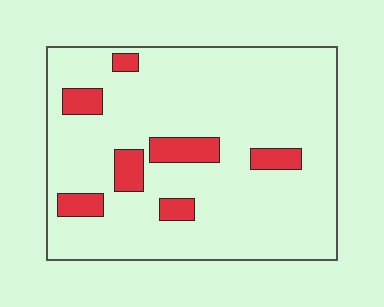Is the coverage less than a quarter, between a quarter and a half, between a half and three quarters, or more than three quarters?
Less than a quarter.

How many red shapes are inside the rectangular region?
7.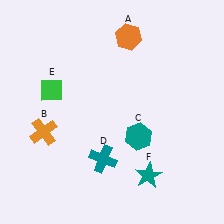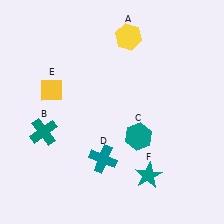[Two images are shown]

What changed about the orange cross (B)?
In Image 1, B is orange. In Image 2, it changed to teal.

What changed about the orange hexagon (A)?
In Image 1, A is orange. In Image 2, it changed to yellow.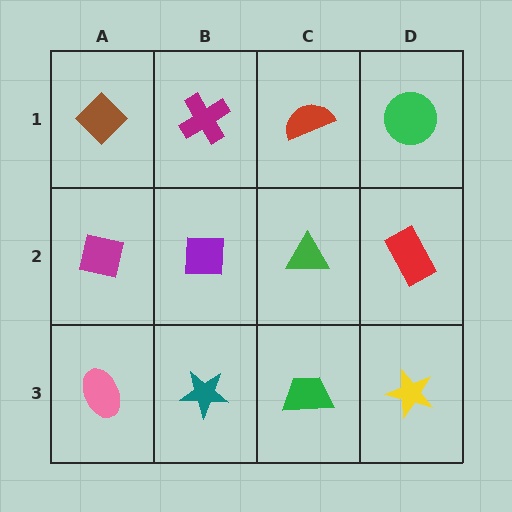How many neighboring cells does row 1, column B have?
3.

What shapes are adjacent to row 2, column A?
A brown diamond (row 1, column A), a pink ellipse (row 3, column A), a purple square (row 2, column B).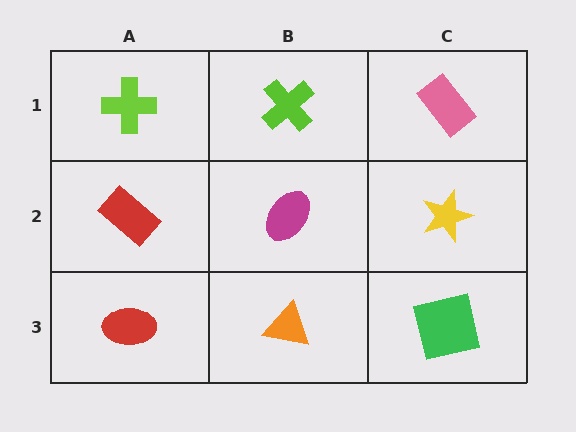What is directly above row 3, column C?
A yellow star.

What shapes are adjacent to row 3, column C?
A yellow star (row 2, column C), an orange triangle (row 3, column B).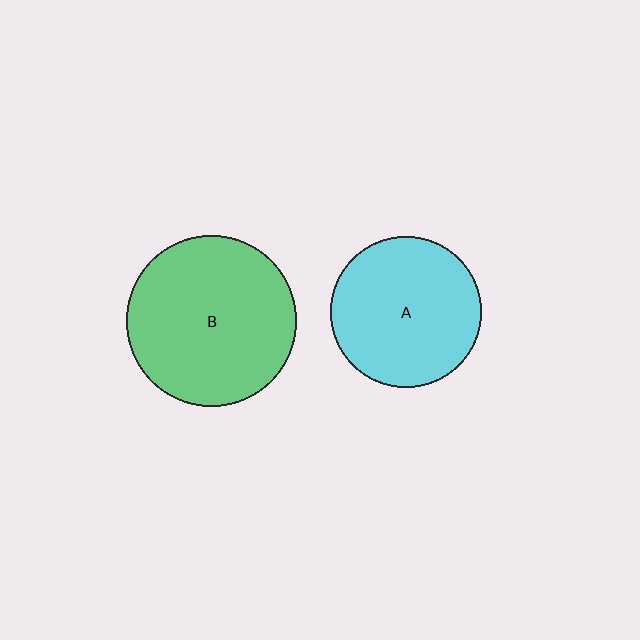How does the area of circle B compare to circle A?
Approximately 1.3 times.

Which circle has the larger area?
Circle B (green).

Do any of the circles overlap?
No, none of the circles overlap.